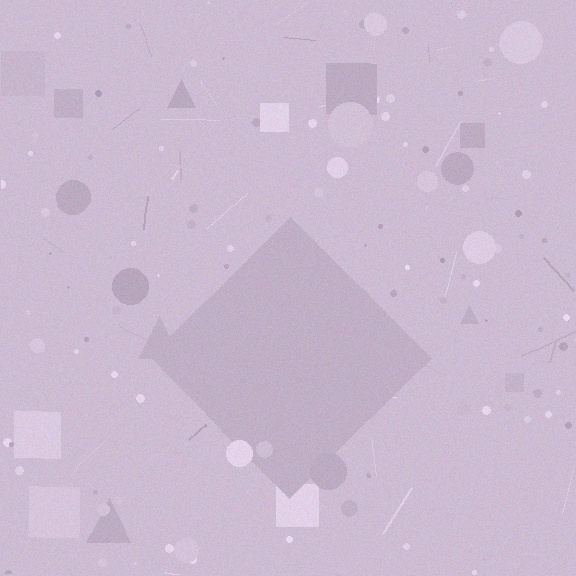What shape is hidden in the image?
A diamond is hidden in the image.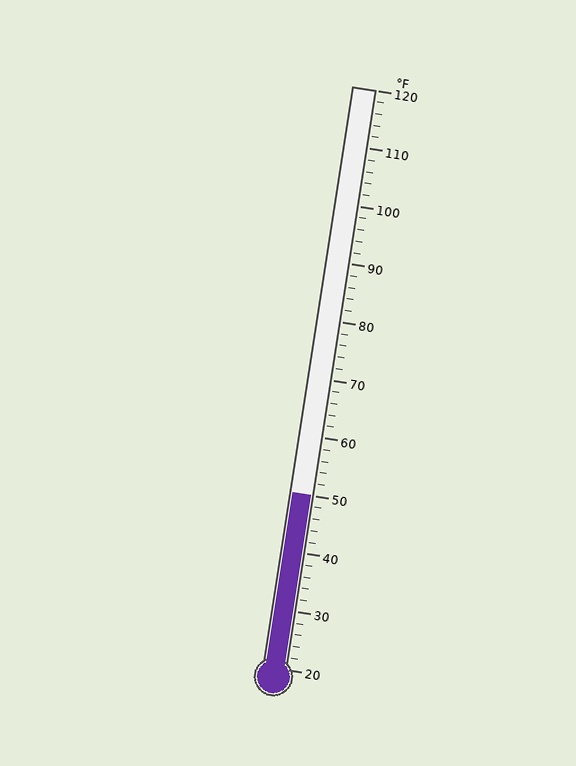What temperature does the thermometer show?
The thermometer shows approximately 50°F.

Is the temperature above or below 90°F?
The temperature is below 90°F.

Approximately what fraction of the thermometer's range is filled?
The thermometer is filled to approximately 30% of its range.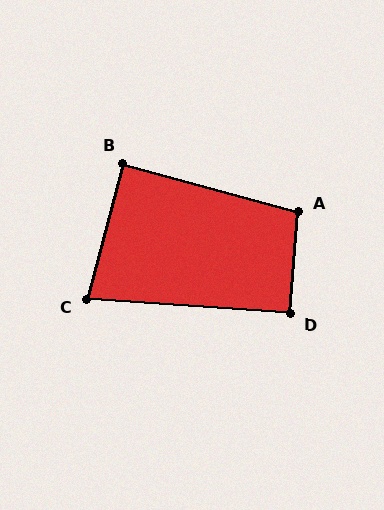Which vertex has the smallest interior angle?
C, at approximately 79 degrees.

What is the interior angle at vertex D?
Approximately 90 degrees (approximately right).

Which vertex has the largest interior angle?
A, at approximately 101 degrees.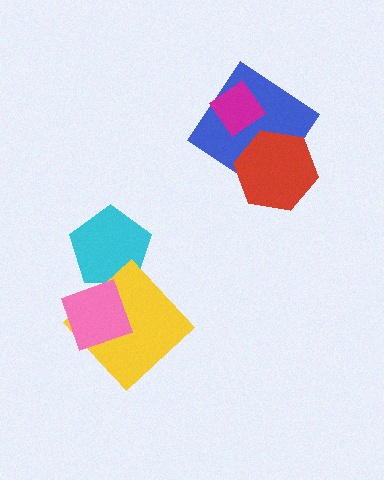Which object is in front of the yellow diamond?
The pink diamond is in front of the yellow diamond.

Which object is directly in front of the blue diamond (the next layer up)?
The magenta diamond is directly in front of the blue diamond.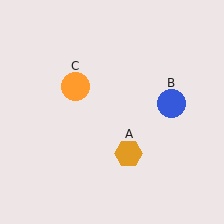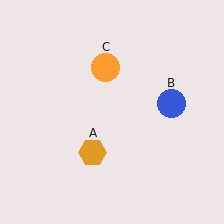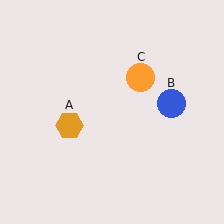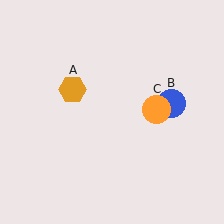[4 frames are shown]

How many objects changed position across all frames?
2 objects changed position: orange hexagon (object A), orange circle (object C).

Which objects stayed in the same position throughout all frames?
Blue circle (object B) remained stationary.